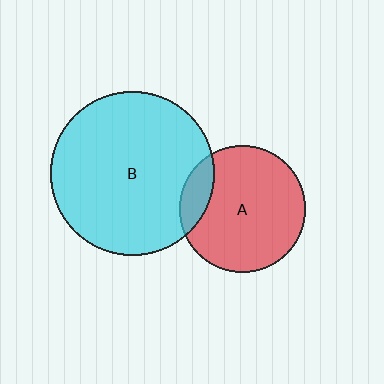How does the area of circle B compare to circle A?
Approximately 1.7 times.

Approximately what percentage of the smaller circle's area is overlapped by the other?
Approximately 15%.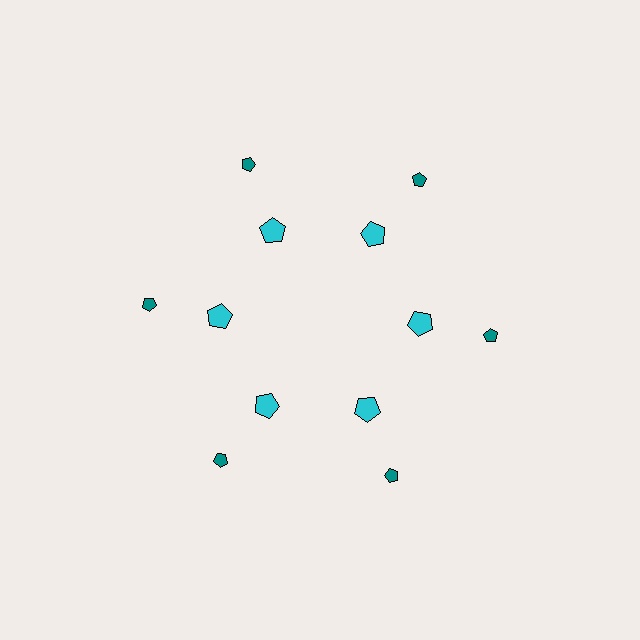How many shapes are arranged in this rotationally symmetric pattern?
There are 12 shapes, arranged in 6 groups of 2.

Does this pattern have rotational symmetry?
Yes, this pattern has 6-fold rotational symmetry. It looks the same after rotating 60 degrees around the center.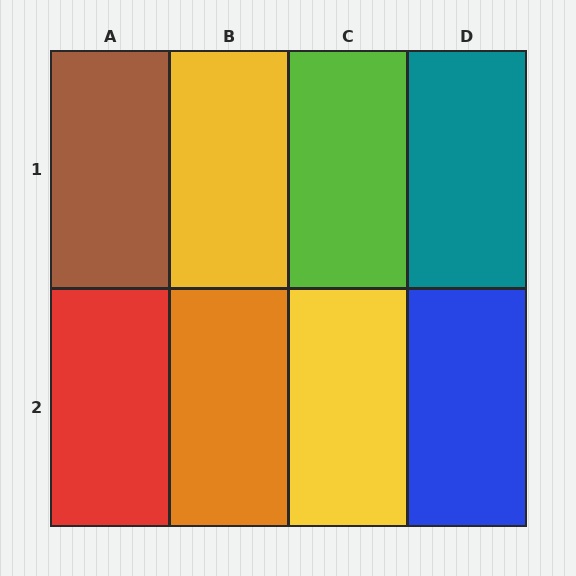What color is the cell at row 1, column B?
Yellow.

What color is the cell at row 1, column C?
Lime.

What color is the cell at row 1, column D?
Teal.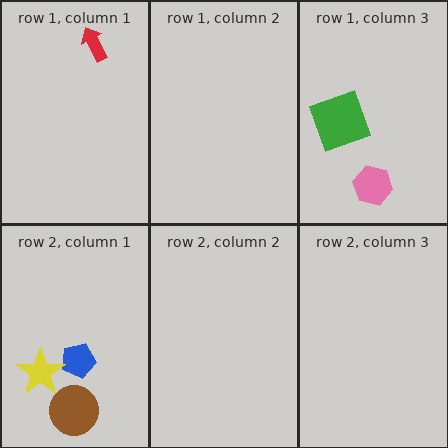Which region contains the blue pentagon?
The row 2, column 1 region.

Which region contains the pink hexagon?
The row 1, column 3 region.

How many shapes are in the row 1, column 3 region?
2.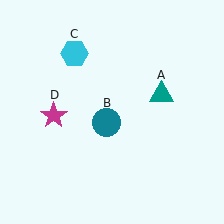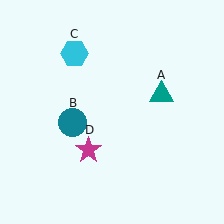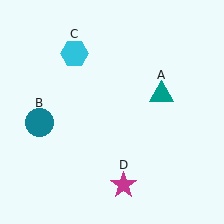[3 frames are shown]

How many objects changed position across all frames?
2 objects changed position: teal circle (object B), magenta star (object D).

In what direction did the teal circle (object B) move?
The teal circle (object B) moved left.